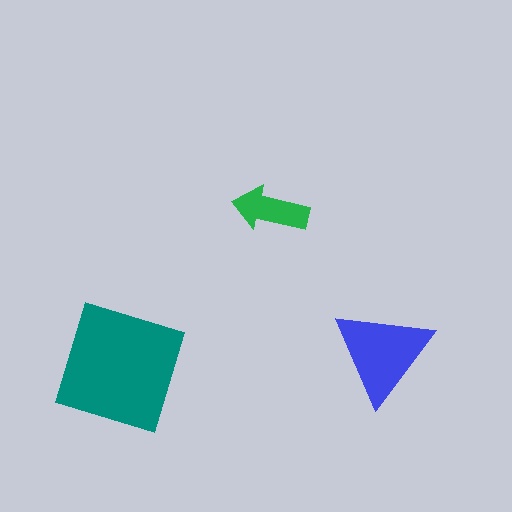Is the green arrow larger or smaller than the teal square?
Smaller.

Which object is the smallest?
The green arrow.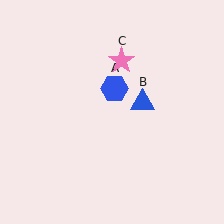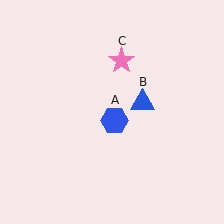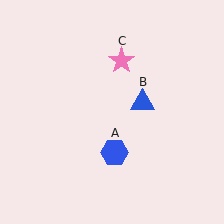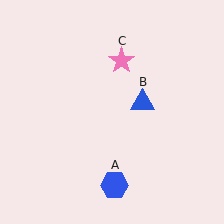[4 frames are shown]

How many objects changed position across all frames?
1 object changed position: blue hexagon (object A).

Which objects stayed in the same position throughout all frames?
Blue triangle (object B) and pink star (object C) remained stationary.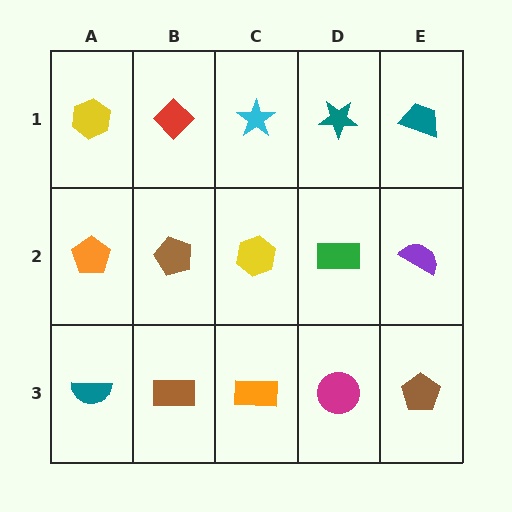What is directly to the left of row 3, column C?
A brown rectangle.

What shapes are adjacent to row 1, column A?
An orange pentagon (row 2, column A), a red diamond (row 1, column B).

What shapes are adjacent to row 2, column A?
A yellow hexagon (row 1, column A), a teal semicircle (row 3, column A), a brown pentagon (row 2, column B).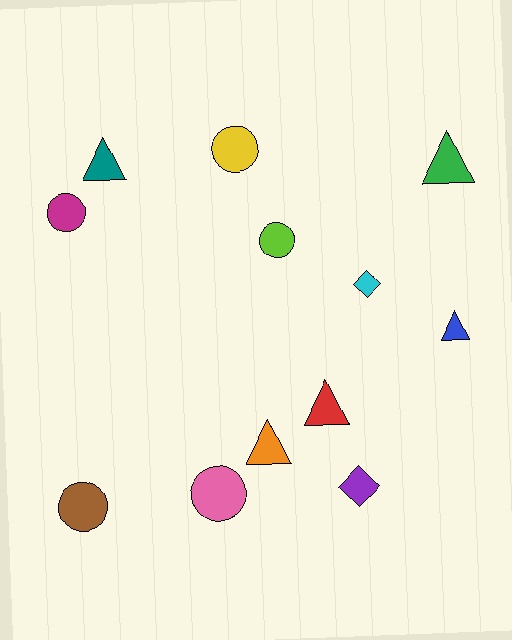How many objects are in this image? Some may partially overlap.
There are 12 objects.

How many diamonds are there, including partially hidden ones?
There are 2 diamonds.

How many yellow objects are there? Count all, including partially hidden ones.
There is 1 yellow object.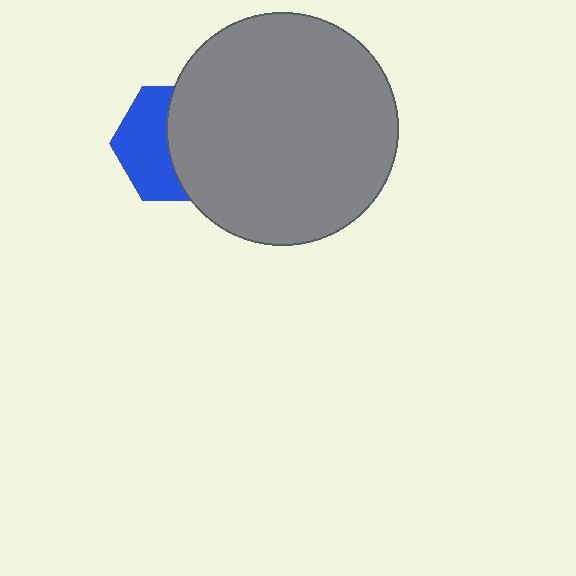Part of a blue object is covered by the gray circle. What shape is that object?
It is a hexagon.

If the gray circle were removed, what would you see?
You would see the complete blue hexagon.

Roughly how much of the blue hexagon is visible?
About half of it is visible (roughly 47%).